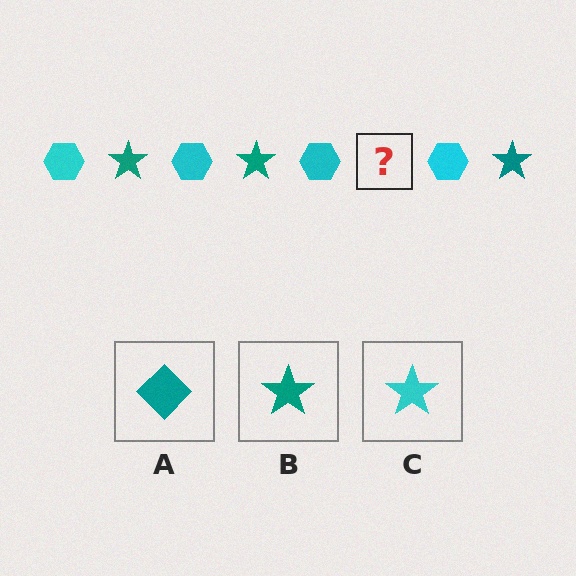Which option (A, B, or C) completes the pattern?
B.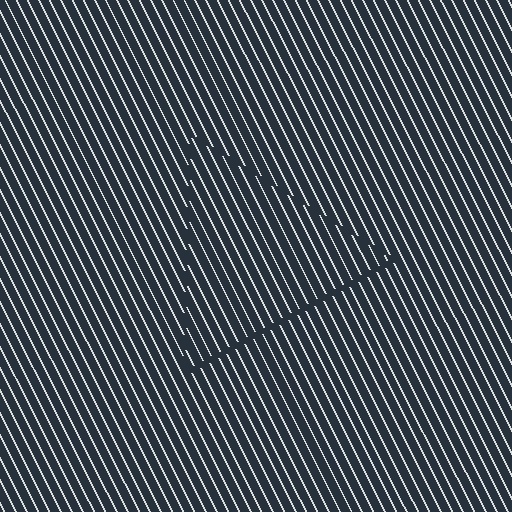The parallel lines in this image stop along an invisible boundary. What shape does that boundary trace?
An illusory triangle. The interior of the shape contains the same grating, shifted by half a period — the contour is defined by the phase discontinuity where line-ends from the inner and outer gratings abut.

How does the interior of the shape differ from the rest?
The interior of the shape contains the same grating, shifted by half a period — the contour is defined by the phase discontinuity where line-ends from the inner and outer gratings abut.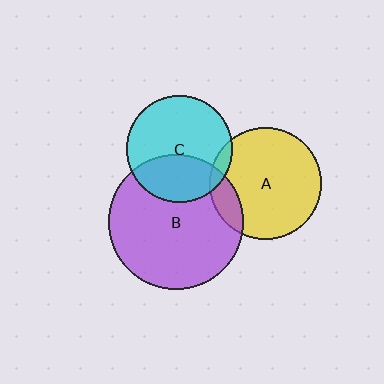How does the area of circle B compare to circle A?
Approximately 1.4 times.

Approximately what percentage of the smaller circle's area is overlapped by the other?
Approximately 35%.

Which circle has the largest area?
Circle B (purple).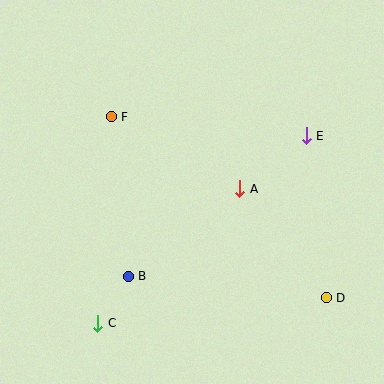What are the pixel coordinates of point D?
Point D is at (326, 298).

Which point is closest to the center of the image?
Point A at (240, 189) is closest to the center.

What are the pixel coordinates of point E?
Point E is at (306, 136).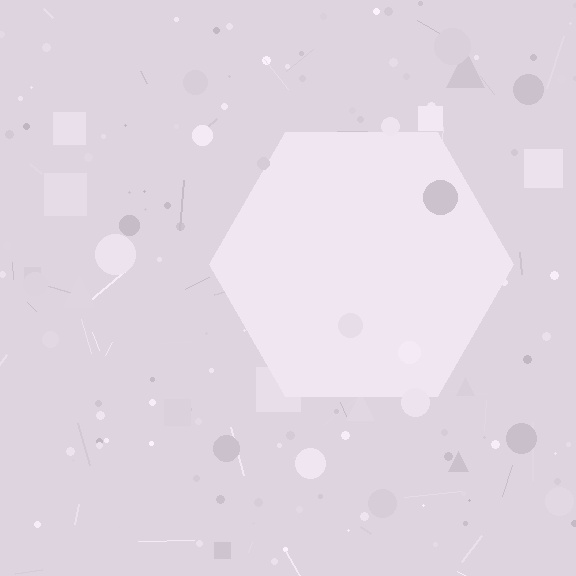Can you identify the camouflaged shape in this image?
The camouflaged shape is a hexagon.